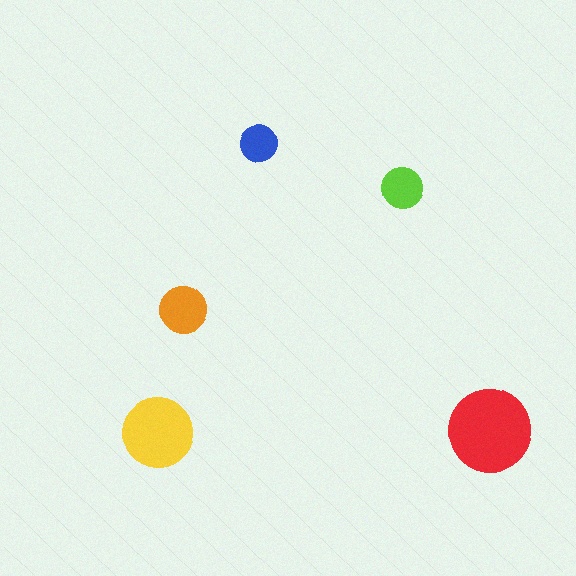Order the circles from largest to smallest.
the red one, the yellow one, the orange one, the lime one, the blue one.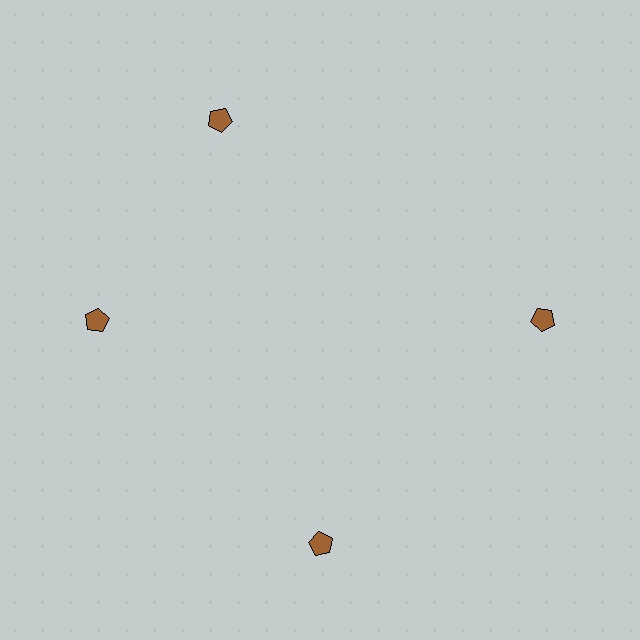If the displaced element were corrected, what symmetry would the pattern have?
It would have 4-fold rotational symmetry — the pattern would map onto itself every 90 degrees.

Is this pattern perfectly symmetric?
No. The 4 brown pentagons are arranged in a ring, but one element near the 12 o'clock position is rotated out of alignment along the ring, breaking the 4-fold rotational symmetry.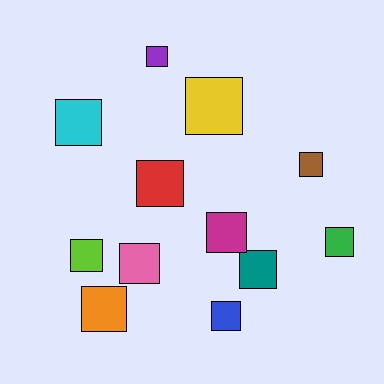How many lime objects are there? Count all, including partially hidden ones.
There is 1 lime object.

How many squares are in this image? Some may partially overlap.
There are 12 squares.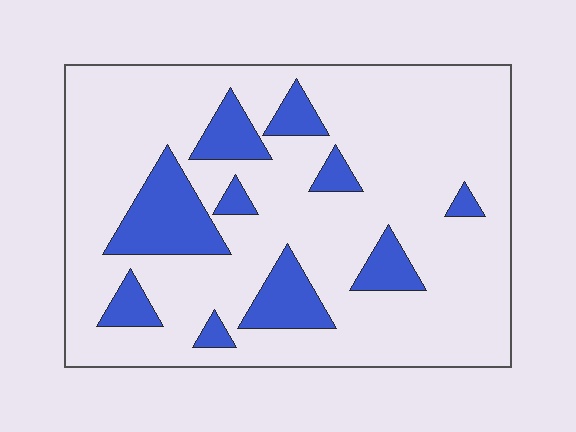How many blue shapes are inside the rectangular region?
10.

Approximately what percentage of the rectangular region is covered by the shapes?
Approximately 20%.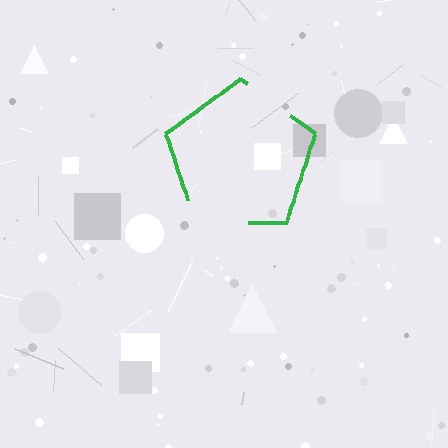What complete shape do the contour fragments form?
The contour fragments form a pentagon.